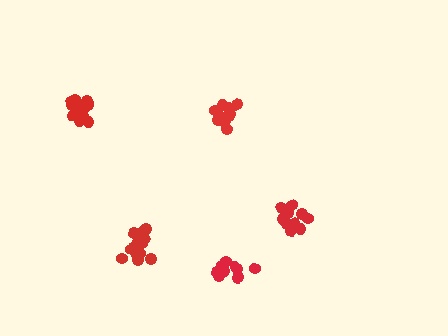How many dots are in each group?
Group 1: 15 dots, Group 2: 12 dots, Group 3: 10 dots, Group 4: 12 dots, Group 5: 13 dots (62 total).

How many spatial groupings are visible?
There are 5 spatial groupings.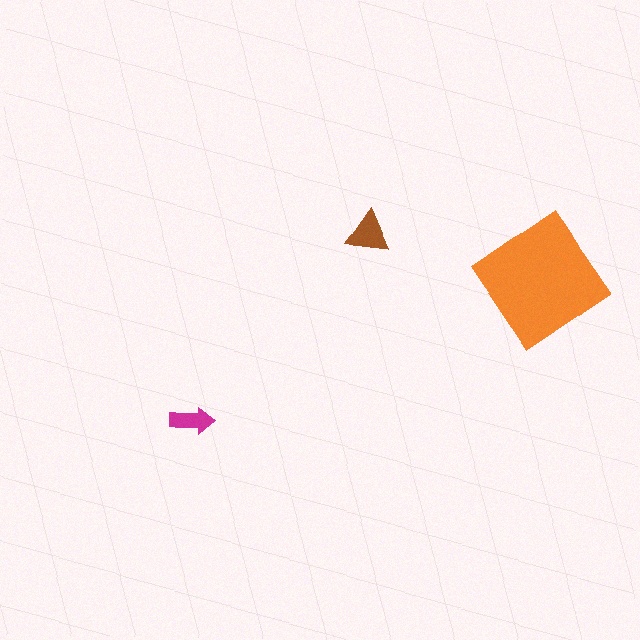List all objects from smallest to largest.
The magenta arrow, the brown triangle, the orange diamond.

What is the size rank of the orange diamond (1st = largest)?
1st.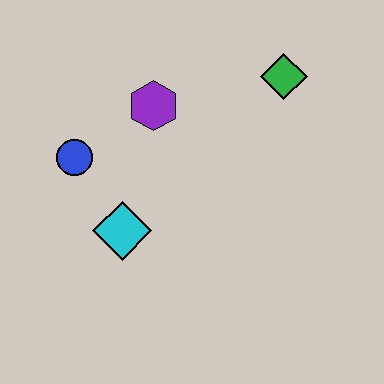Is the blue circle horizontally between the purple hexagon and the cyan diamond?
No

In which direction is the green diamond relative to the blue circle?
The green diamond is to the right of the blue circle.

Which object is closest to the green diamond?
The purple hexagon is closest to the green diamond.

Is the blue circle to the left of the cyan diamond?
Yes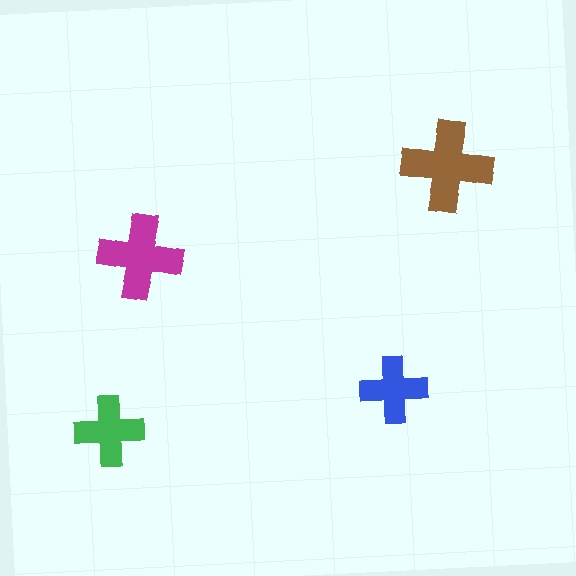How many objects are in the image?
There are 4 objects in the image.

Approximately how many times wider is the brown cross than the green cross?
About 1.5 times wider.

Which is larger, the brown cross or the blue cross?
The brown one.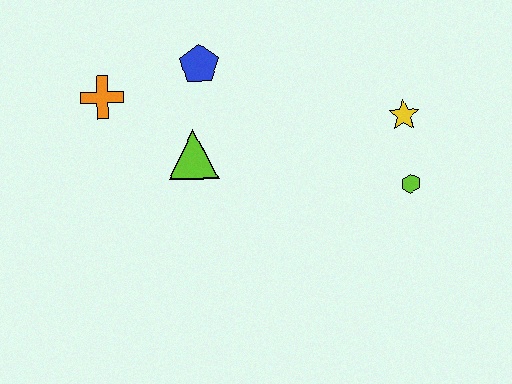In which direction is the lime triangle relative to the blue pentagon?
The lime triangle is below the blue pentagon.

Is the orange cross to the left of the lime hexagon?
Yes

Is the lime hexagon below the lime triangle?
Yes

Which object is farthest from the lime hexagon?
The orange cross is farthest from the lime hexagon.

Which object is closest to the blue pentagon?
The lime triangle is closest to the blue pentagon.